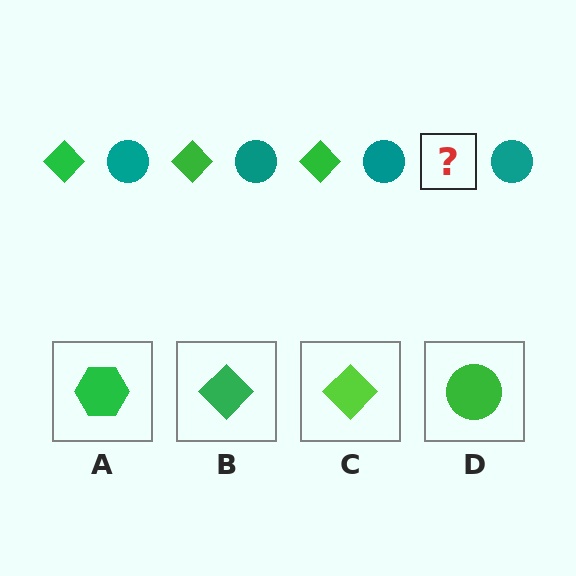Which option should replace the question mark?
Option B.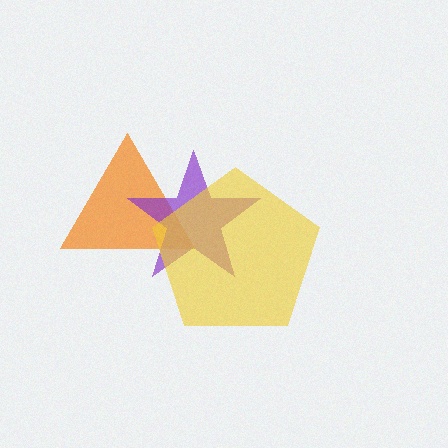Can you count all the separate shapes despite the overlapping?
Yes, there are 3 separate shapes.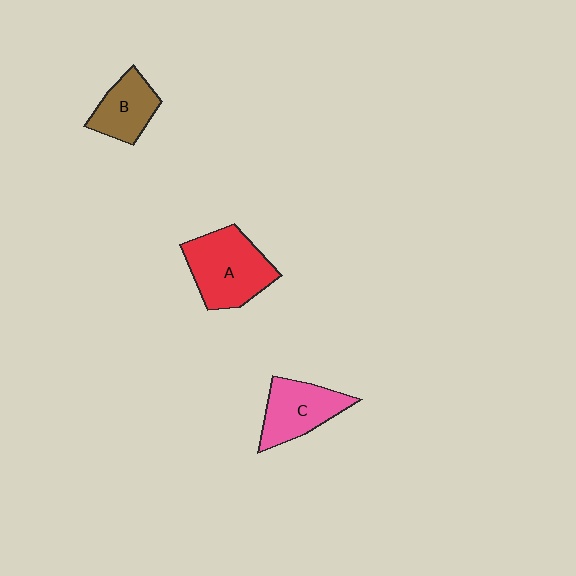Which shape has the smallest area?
Shape B (brown).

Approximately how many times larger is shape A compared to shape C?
Approximately 1.3 times.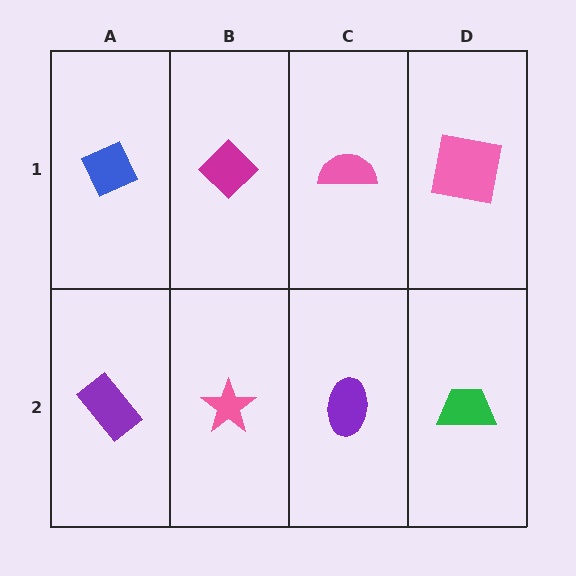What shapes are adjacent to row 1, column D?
A green trapezoid (row 2, column D), a pink semicircle (row 1, column C).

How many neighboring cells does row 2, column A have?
2.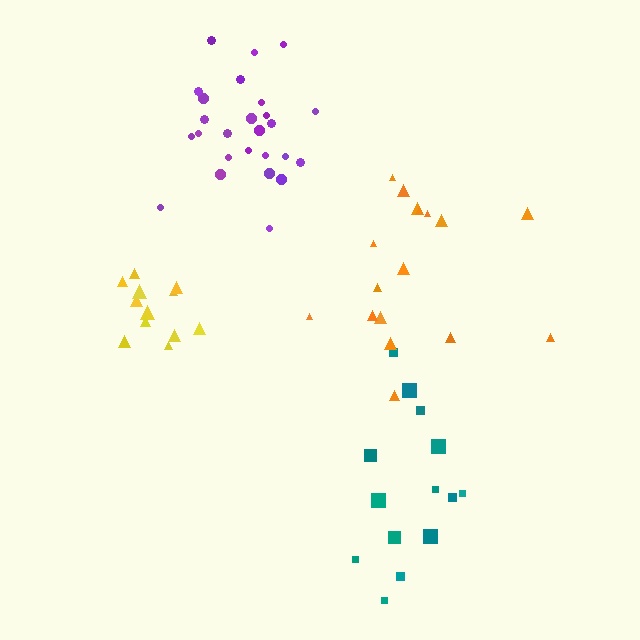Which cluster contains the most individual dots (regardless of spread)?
Purple (26).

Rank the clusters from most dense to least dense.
yellow, purple, orange, teal.